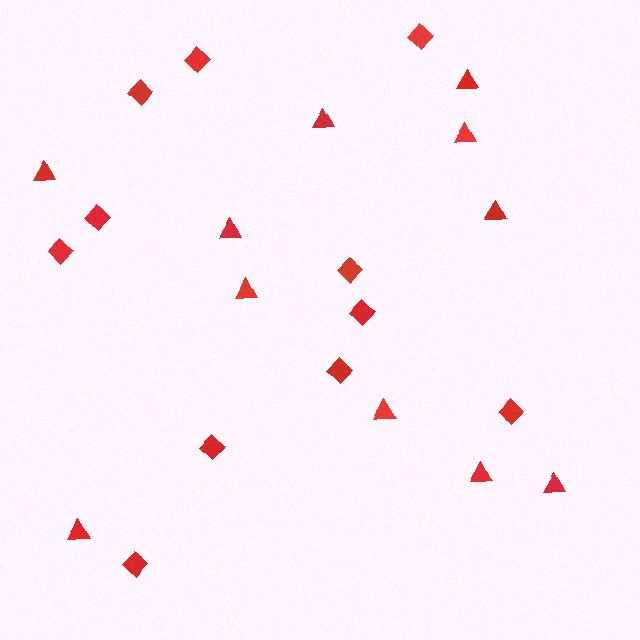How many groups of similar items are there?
There are 2 groups: one group of triangles (11) and one group of diamonds (11).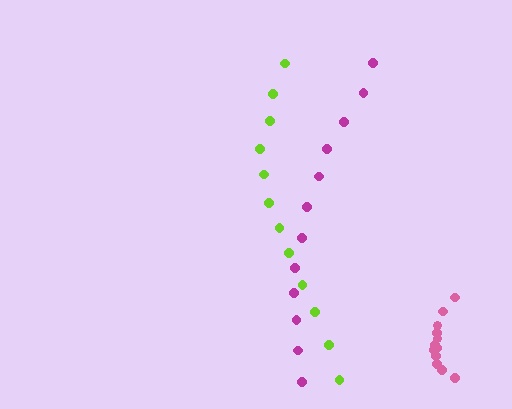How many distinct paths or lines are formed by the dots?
There are 3 distinct paths.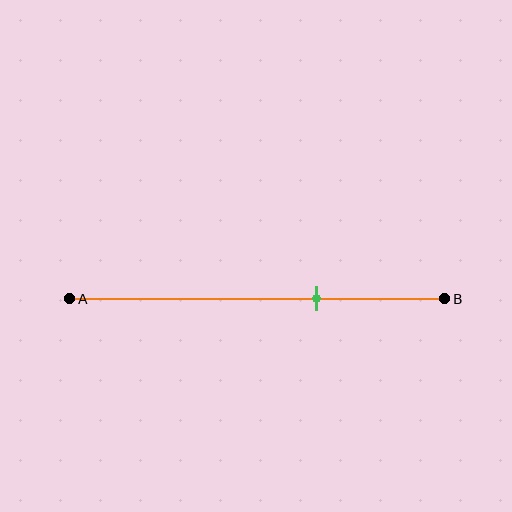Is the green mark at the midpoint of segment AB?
No, the mark is at about 65% from A, not at the 50% midpoint.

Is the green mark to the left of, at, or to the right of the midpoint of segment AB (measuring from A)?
The green mark is to the right of the midpoint of segment AB.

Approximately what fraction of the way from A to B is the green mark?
The green mark is approximately 65% of the way from A to B.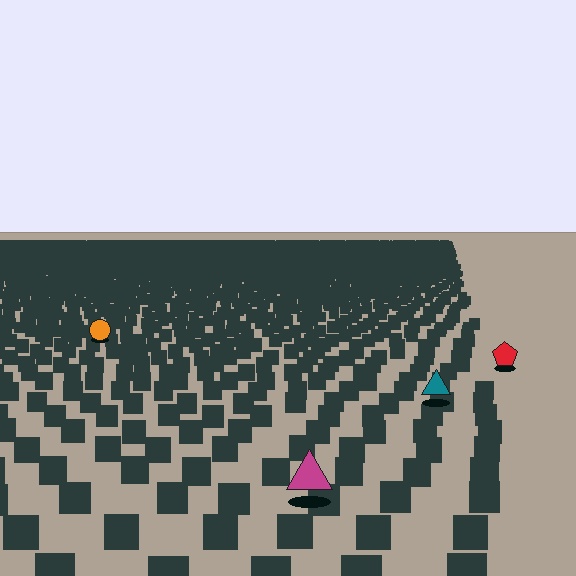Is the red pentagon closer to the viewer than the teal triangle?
No. The teal triangle is closer — you can tell from the texture gradient: the ground texture is coarser near it.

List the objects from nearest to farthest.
From nearest to farthest: the magenta triangle, the teal triangle, the red pentagon, the orange circle.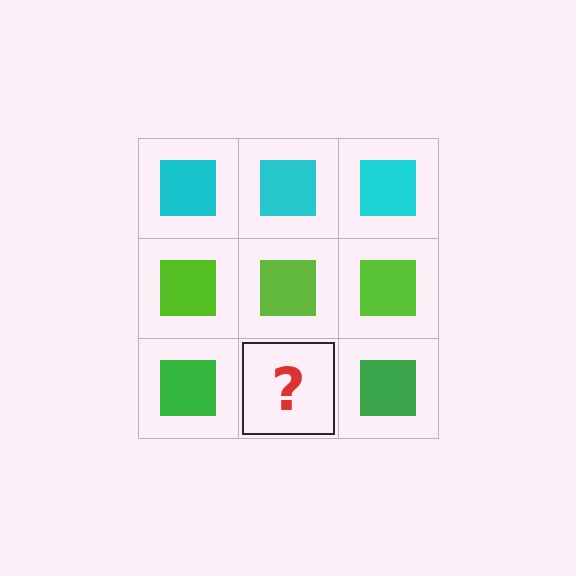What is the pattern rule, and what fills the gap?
The rule is that each row has a consistent color. The gap should be filled with a green square.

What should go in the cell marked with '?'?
The missing cell should contain a green square.